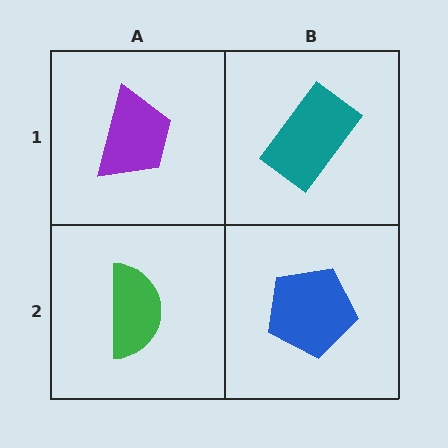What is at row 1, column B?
A teal rectangle.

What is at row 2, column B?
A blue pentagon.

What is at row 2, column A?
A green semicircle.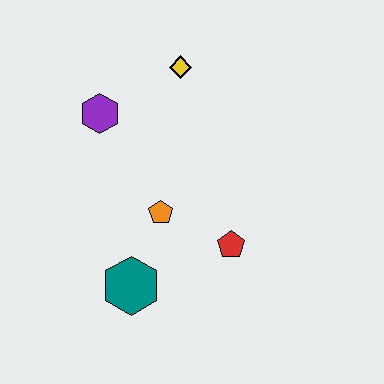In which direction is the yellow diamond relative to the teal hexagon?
The yellow diamond is above the teal hexagon.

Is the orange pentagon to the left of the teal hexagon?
No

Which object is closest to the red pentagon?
The orange pentagon is closest to the red pentagon.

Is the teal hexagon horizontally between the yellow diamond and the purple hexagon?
Yes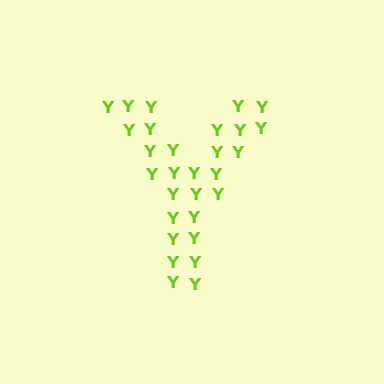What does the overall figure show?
The overall figure shows the letter Y.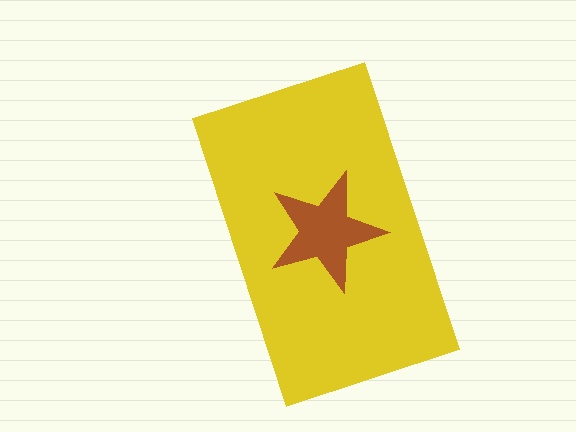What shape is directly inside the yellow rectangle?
The brown star.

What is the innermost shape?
The brown star.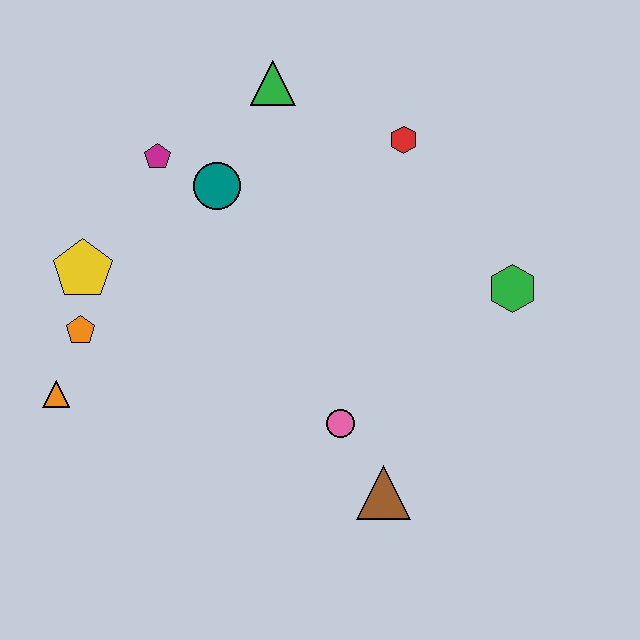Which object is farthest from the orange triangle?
The green hexagon is farthest from the orange triangle.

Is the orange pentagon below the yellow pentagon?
Yes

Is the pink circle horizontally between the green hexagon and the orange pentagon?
Yes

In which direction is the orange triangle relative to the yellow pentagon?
The orange triangle is below the yellow pentagon.